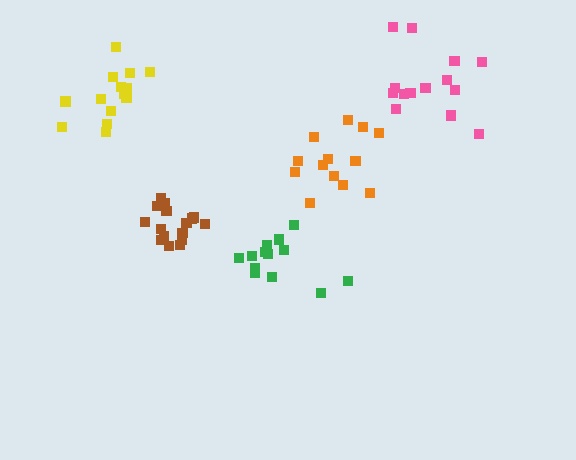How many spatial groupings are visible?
There are 5 spatial groupings.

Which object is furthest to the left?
The yellow cluster is leftmost.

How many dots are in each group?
Group 1: 16 dots, Group 2: 13 dots, Group 3: 13 dots, Group 4: 14 dots, Group 5: 15 dots (71 total).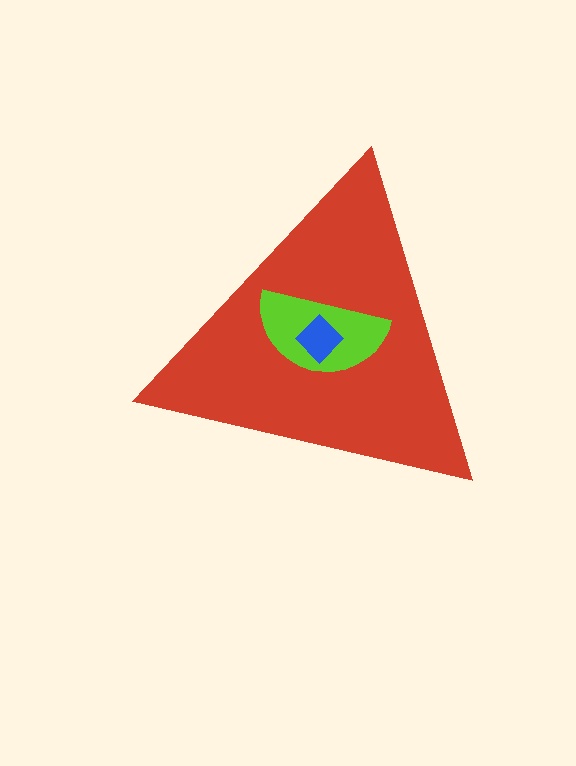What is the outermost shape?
The red triangle.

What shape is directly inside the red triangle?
The lime semicircle.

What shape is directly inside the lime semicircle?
The blue diamond.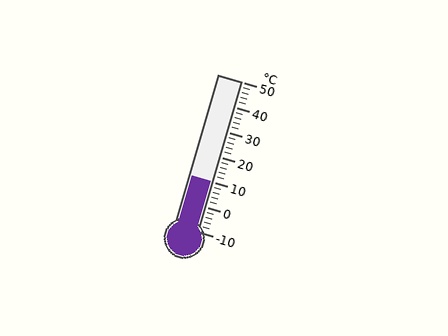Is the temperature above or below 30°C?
The temperature is below 30°C.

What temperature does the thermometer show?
The thermometer shows approximately 10°C.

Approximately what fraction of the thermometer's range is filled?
The thermometer is filled to approximately 35% of its range.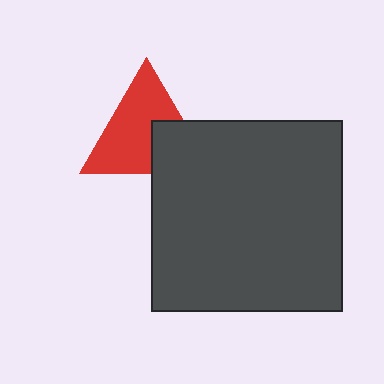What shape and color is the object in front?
The object in front is a dark gray square.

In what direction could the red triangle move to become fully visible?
The red triangle could move toward the upper-left. That would shift it out from behind the dark gray square entirely.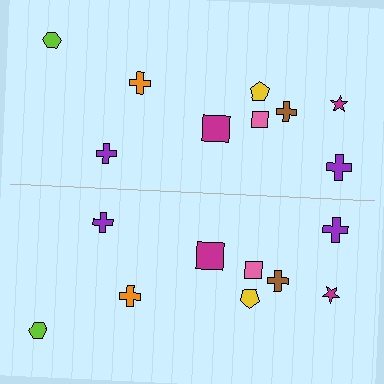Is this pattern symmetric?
Yes, this pattern has bilateral (reflection) symmetry.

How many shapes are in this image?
There are 18 shapes in this image.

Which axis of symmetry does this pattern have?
The pattern has a horizontal axis of symmetry running through the center of the image.